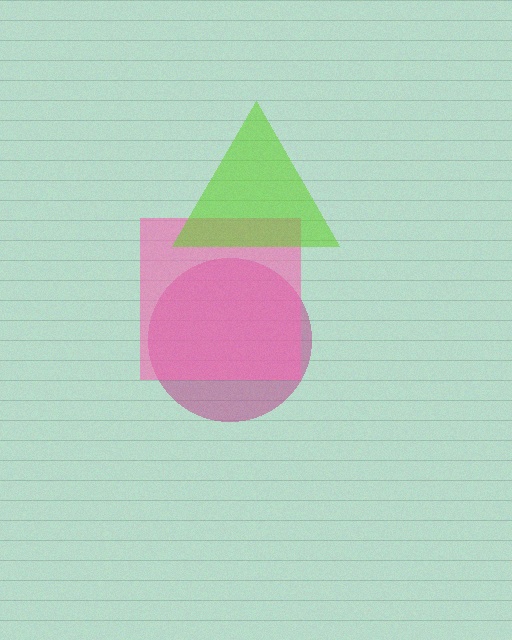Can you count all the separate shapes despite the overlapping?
Yes, there are 3 separate shapes.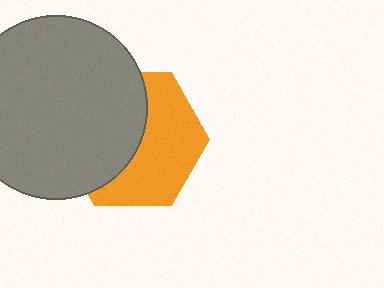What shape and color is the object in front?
The object in front is a gray circle.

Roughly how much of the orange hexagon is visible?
About half of it is visible (roughly 51%).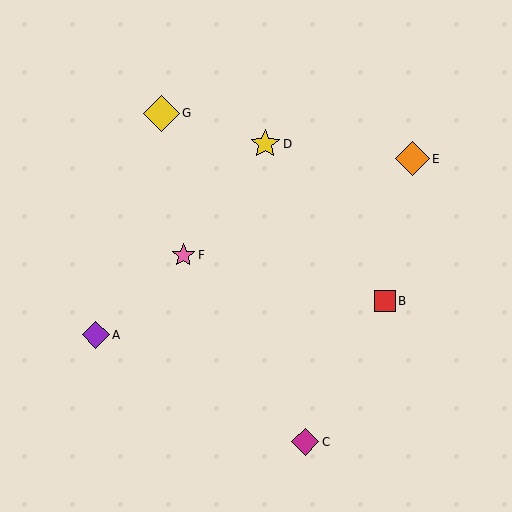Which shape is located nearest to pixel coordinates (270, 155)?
The yellow star (labeled D) at (265, 144) is nearest to that location.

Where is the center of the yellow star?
The center of the yellow star is at (265, 144).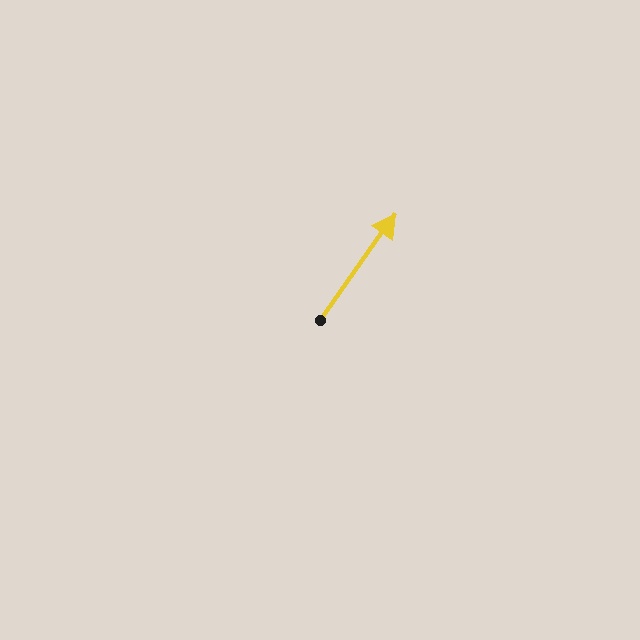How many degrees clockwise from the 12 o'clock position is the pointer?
Approximately 35 degrees.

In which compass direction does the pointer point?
Northeast.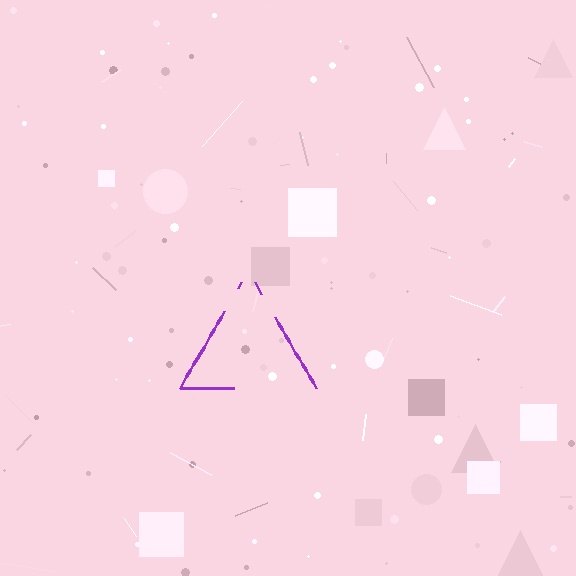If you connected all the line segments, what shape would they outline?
They would outline a triangle.